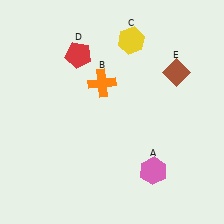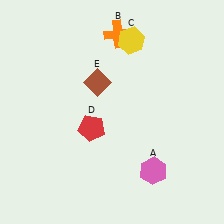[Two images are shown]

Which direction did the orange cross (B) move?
The orange cross (B) moved up.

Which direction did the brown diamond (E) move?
The brown diamond (E) moved left.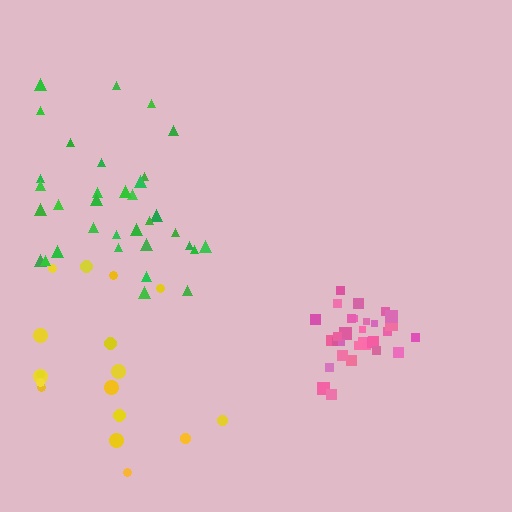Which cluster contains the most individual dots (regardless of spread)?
Green (34).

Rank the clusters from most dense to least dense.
pink, green, yellow.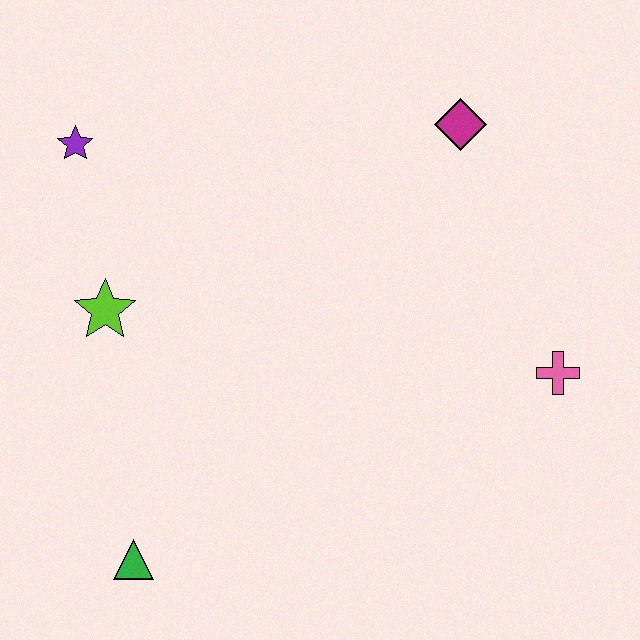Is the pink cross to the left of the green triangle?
No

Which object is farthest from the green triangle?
The magenta diamond is farthest from the green triangle.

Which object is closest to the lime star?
The purple star is closest to the lime star.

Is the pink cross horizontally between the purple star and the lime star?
No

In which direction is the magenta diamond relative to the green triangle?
The magenta diamond is above the green triangle.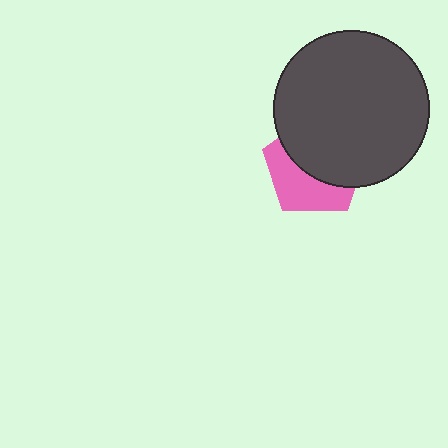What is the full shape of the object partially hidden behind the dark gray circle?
The partially hidden object is a pink pentagon.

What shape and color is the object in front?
The object in front is a dark gray circle.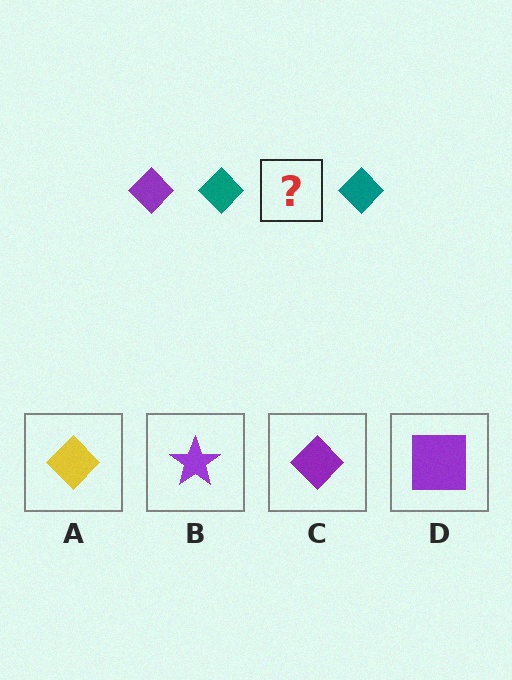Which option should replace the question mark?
Option C.